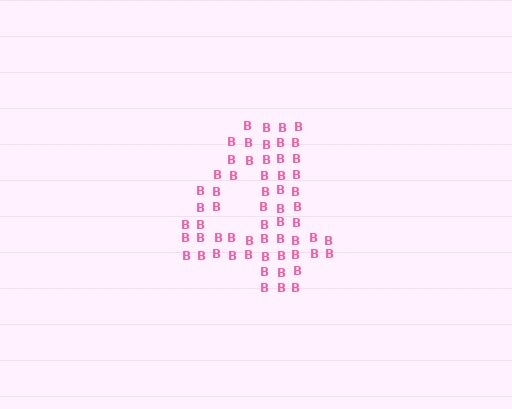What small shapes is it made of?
It is made of small letter B's.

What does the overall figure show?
The overall figure shows the digit 4.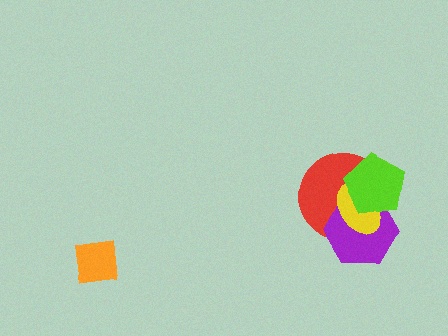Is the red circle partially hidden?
Yes, it is partially covered by another shape.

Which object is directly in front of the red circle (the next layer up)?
The purple hexagon is directly in front of the red circle.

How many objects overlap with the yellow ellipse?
3 objects overlap with the yellow ellipse.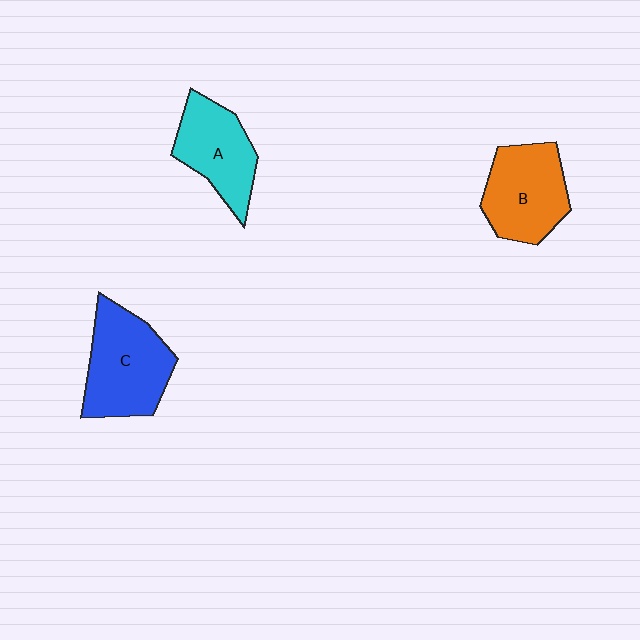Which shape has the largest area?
Shape C (blue).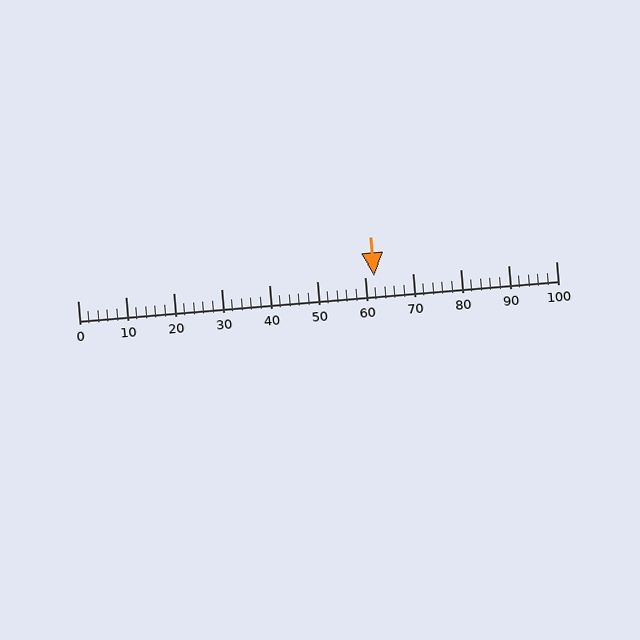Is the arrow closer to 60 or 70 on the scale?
The arrow is closer to 60.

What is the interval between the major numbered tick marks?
The major tick marks are spaced 10 units apart.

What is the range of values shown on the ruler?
The ruler shows values from 0 to 100.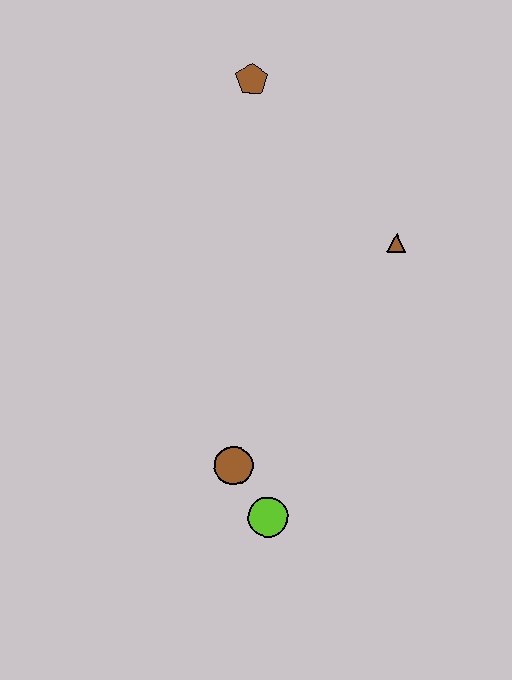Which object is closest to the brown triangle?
The brown pentagon is closest to the brown triangle.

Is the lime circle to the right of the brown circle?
Yes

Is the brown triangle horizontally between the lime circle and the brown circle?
No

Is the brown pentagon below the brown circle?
No